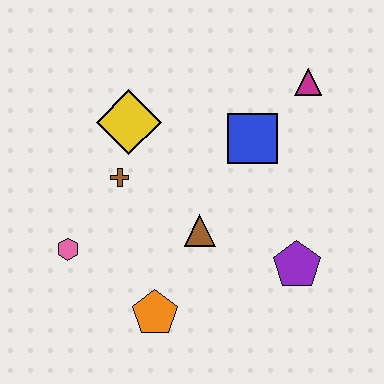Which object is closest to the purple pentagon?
The brown triangle is closest to the purple pentagon.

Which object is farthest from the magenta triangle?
The pink hexagon is farthest from the magenta triangle.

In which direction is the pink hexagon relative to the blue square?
The pink hexagon is to the left of the blue square.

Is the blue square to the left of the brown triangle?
No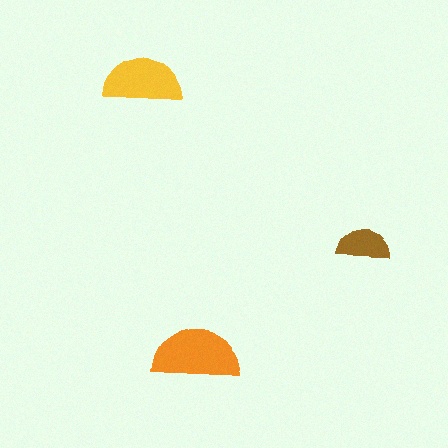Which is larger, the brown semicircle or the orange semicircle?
The orange one.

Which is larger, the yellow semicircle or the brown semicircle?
The yellow one.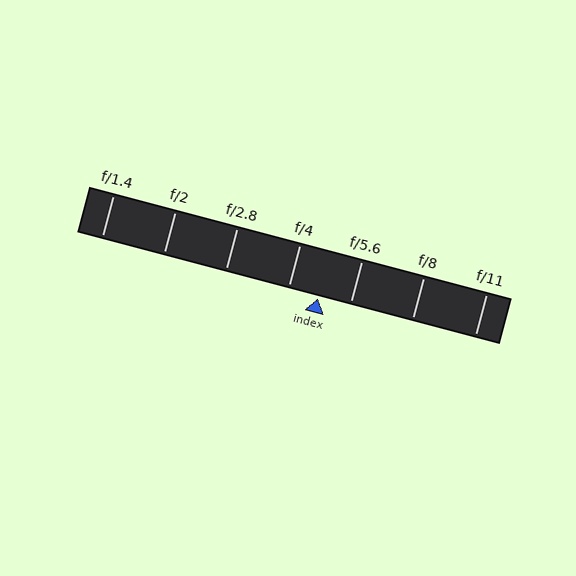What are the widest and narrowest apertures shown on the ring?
The widest aperture shown is f/1.4 and the narrowest is f/11.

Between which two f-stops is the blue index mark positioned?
The index mark is between f/4 and f/5.6.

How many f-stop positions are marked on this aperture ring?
There are 7 f-stop positions marked.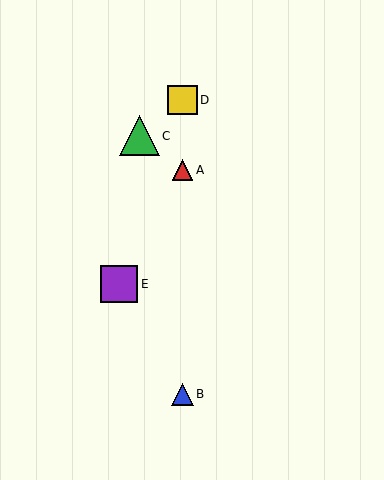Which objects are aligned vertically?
Objects A, B, D are aligned vertically.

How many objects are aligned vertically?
3 objects (A, B, D) are aligned vertically.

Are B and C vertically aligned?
No, B is at x≈183 and C is at x≈140.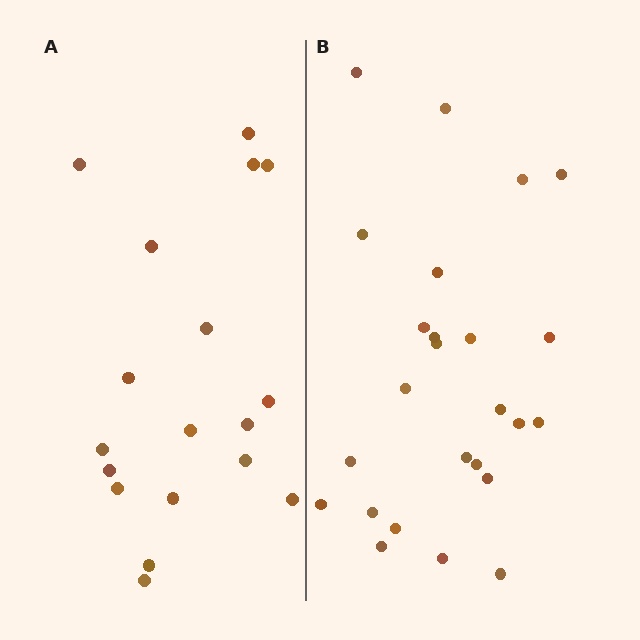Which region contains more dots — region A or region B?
Region B (the right region) has more dots.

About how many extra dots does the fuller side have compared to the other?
Region B has roughly 8 or so more dots than region A.